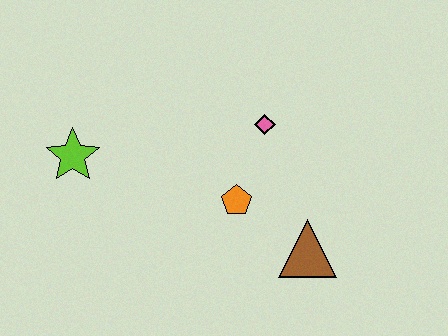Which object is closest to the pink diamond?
The orange pentagon is closest to the pink diamond.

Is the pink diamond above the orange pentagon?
Yes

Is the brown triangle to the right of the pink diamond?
Yes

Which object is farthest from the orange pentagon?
The lime star is farthest from the orange pentagon.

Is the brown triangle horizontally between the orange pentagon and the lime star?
No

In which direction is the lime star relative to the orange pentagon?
The lime star is to the left of the orange pentagon.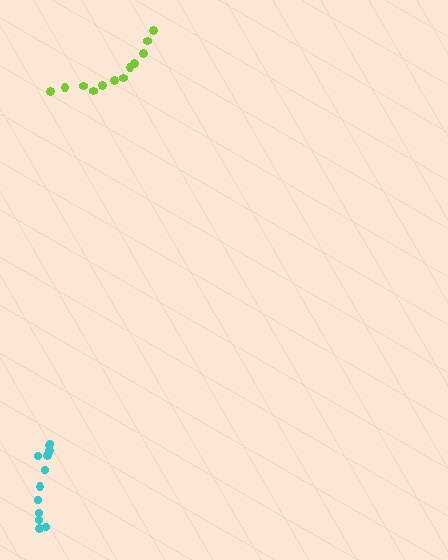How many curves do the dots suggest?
There are 2 distinct paths.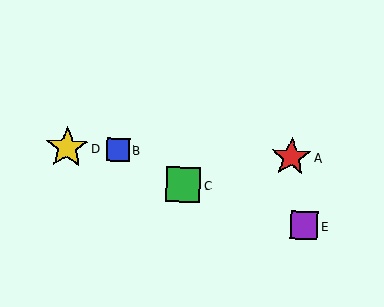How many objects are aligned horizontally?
3 objects (A, B, D) are aligned horizontally.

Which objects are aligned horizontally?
Objects A, B, D are aligned horizontally.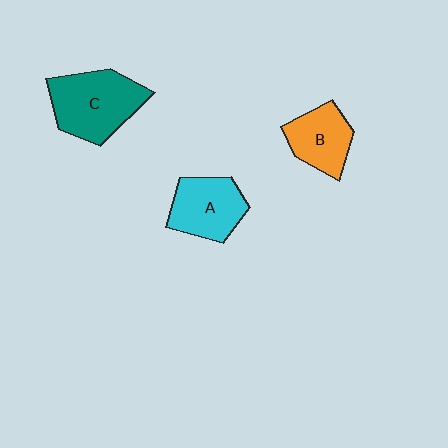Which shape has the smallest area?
Shape B (orange).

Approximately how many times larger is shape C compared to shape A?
Approximately 1.3 times.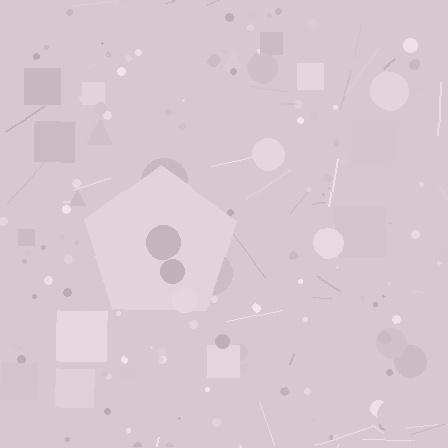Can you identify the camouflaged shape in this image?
The camouflaged shape is a pentagon.